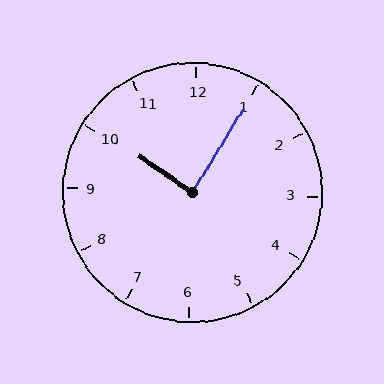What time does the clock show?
10:05.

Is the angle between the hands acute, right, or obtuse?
It is right.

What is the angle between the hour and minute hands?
Approximately 88 degrees.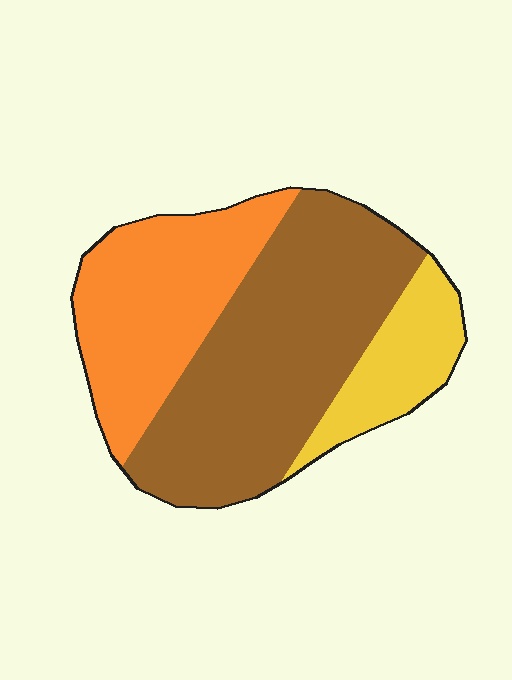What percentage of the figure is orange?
Orange covers around 30% of the figure.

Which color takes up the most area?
Brown, at roughly 50%.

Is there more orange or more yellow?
Orange.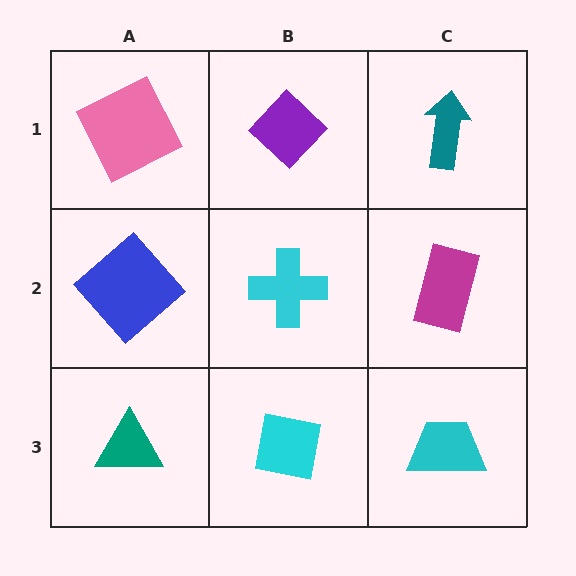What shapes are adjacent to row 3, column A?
A blue diamond (row 2, column A), a cyan square (row 3, column B).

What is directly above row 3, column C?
A magenta rectangle.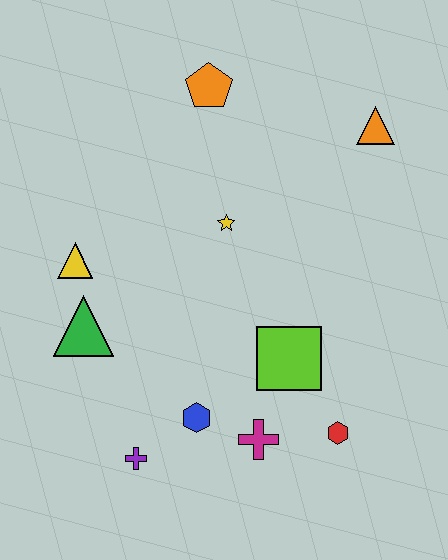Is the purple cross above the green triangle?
No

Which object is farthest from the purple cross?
The orange triangle is farthest from the purple cross.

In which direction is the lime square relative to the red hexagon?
The lime square is above the red hexagon.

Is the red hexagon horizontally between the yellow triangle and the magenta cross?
No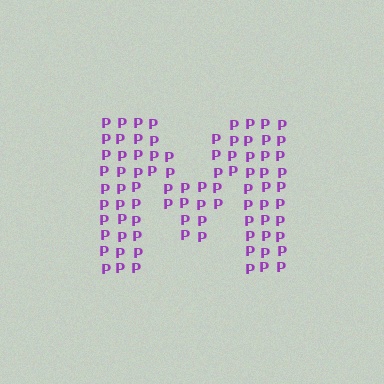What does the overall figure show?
The overall figure shows the letter M.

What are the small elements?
The small elements are letter P's.